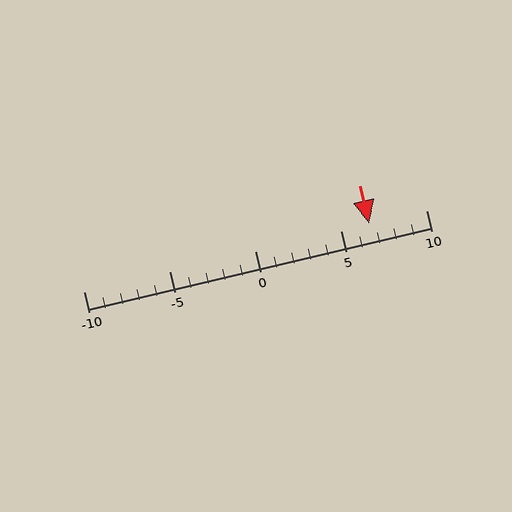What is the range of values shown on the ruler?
The ruler shows values from -10 to 10.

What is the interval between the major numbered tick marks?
The major tick marks are spaced 5 units apart.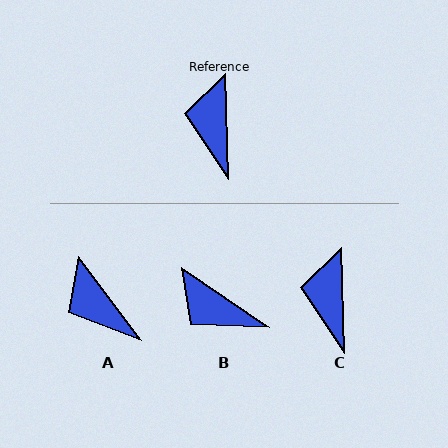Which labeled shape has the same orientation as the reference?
C.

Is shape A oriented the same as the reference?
No, it is off by about 35 degrees.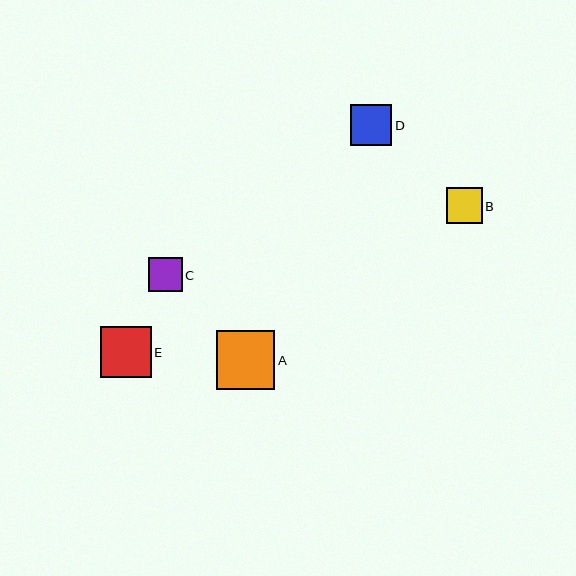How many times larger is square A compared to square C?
Square A is approximately 1.7 times the size of square C.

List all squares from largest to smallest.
From largest to smallest: A, E, D, B, C.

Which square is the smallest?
Square C is the smallest with a size of approximately 34 pixels.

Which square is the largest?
Square A is the largest with a size of approximately 59 pixels.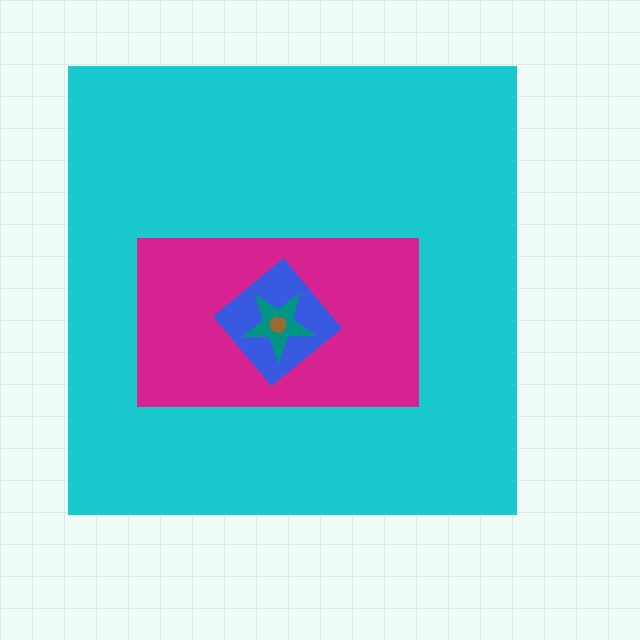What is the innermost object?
The brown hexagon.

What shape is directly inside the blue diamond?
The teal star.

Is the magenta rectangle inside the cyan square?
Yes.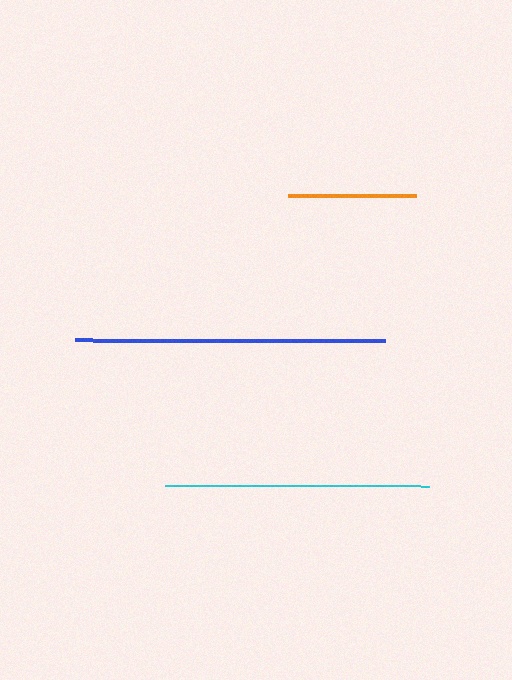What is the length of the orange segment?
The orange segment is approximately 128 pixels long.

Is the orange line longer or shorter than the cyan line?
The cyan line is longer than the orange line.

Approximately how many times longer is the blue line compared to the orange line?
The blue line is approximately 2.4 times the length of the orange line.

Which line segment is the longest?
The blue line is the longest at approximately 310 pixels.